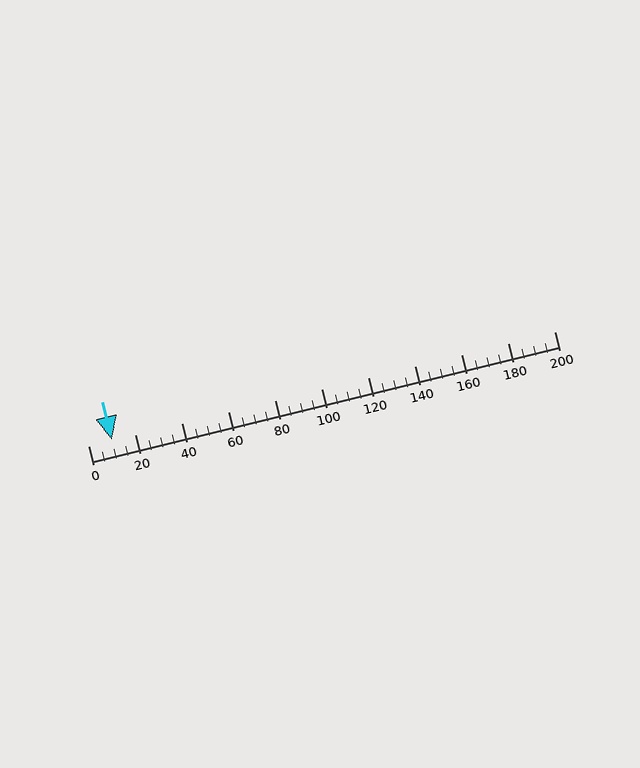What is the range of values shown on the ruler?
The ruler shows values from 0 to 200.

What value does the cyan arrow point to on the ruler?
The cyan arrow points to approximately 10.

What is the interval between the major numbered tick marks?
The major tick marks are spaced 20 units apart.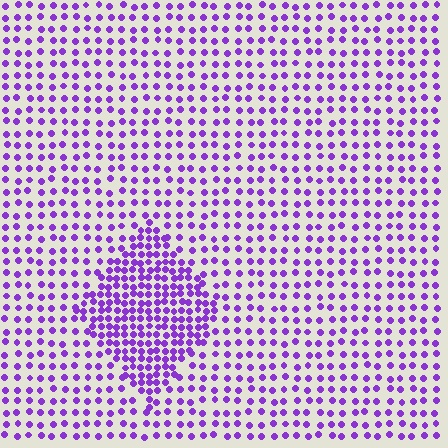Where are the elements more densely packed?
The elements are more densely packed inside the diamond boundary.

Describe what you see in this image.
The image contains small purple elements arranged at two different densities. A diamond-shaped region is visible where the elements are more densely packed than the surrounding area.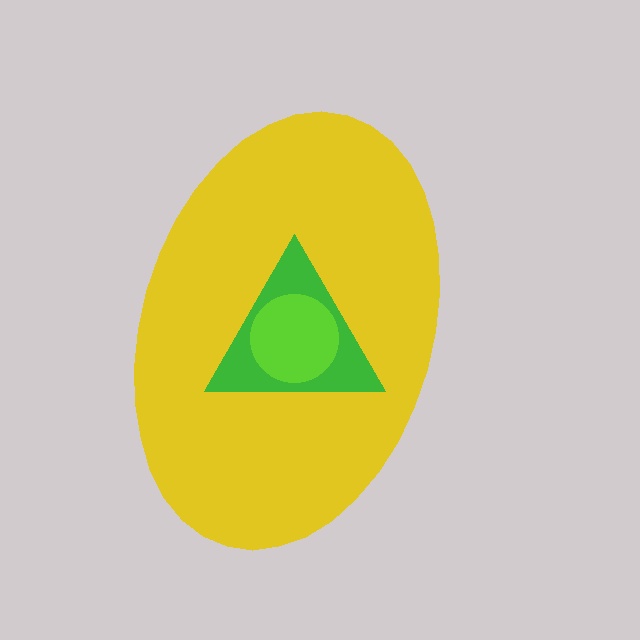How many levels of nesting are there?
3.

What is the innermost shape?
The lime circle.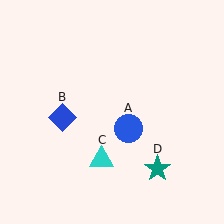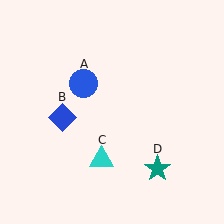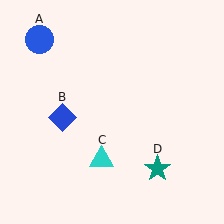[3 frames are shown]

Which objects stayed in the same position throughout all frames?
Blue diamond (object B) and cyan triangle (object C) and teal star (object D) remained stationary.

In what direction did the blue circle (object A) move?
The blue circle (object A) moved up and to the left.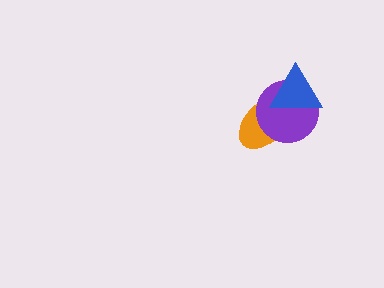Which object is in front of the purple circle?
The blue triangle is in front of the purple circle.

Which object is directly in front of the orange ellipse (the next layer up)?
The purple circle is directly in front of the orange ellipse.